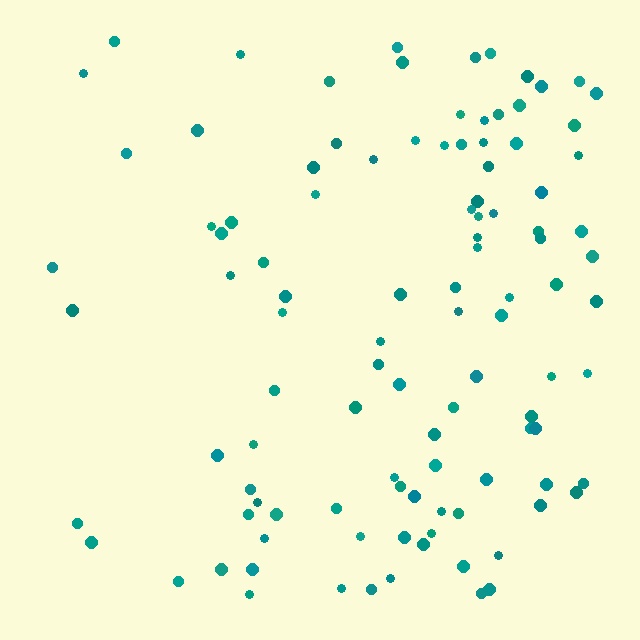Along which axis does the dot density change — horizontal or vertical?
Horizontal.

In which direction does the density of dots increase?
From left to right, with the right side densest.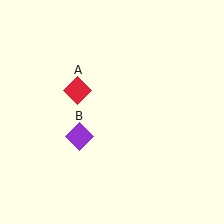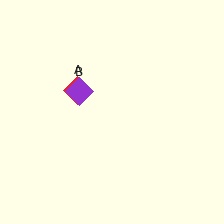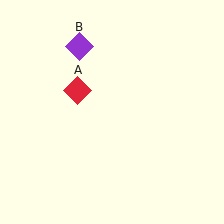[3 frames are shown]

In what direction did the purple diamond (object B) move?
The purple diamond (object B) moved up.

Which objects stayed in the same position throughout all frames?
Red diamond (object A) remained stationary.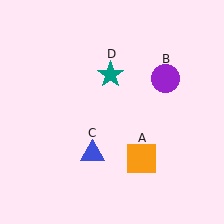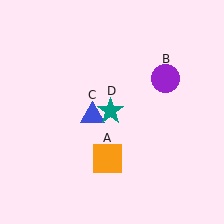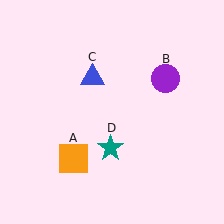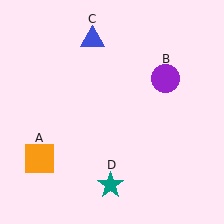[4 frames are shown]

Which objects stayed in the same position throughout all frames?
Purple circle (object B) remained stationary.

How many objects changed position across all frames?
3 objects changed position: orange square (object A), blue triangle (object C), teal star (object D).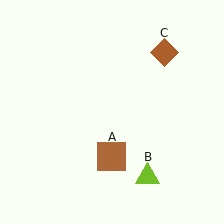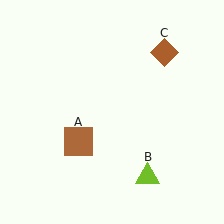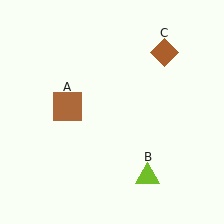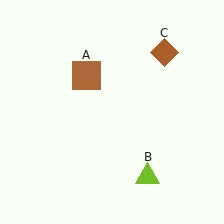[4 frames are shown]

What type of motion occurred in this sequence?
The brown square (object A) rotated clockwise around the center of the scene.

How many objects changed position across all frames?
1 object changed position: brown square (object A).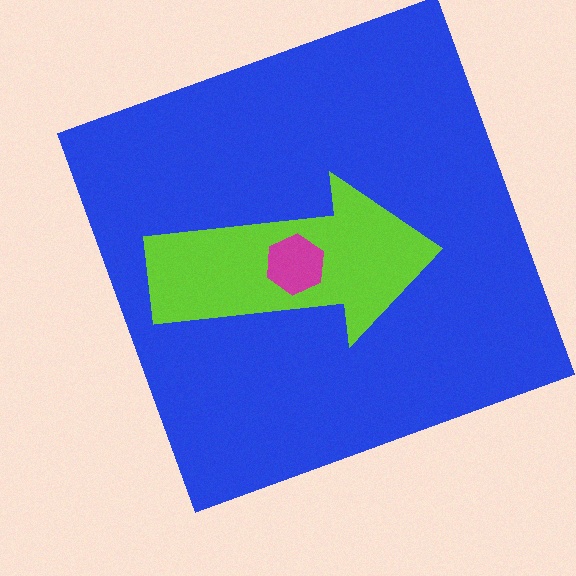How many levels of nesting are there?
3.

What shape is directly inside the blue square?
The lime arrow.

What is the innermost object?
The magenta hexagon.